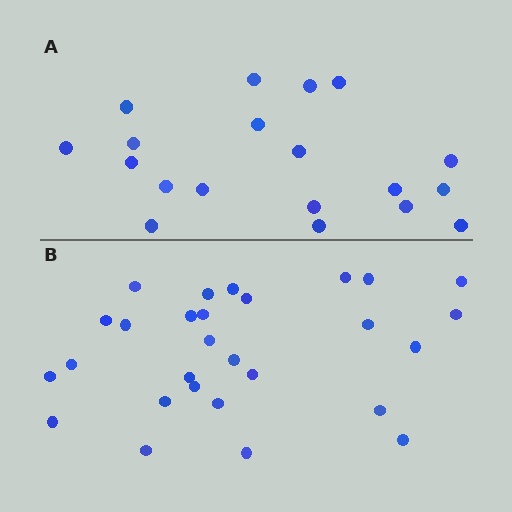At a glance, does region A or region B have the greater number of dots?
Region B (the bottom region) has more dots.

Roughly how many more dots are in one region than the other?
Region B has roughly 8 or so more dots than region A.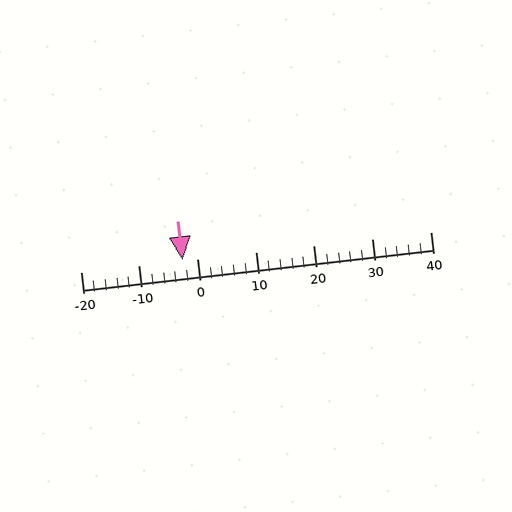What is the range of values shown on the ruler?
The ruler shows values from -20 to 40.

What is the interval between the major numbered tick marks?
The major tick marks are spaced 10 units apart.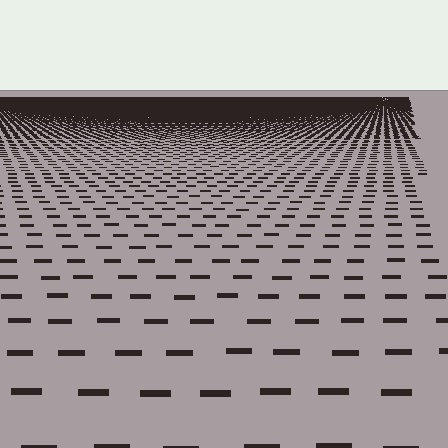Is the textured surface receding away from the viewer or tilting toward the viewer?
The surface is receding away from the viewer. Texture elements get smaller and denser toward the top.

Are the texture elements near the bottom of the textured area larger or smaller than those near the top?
Larger. Near the bottom, elements are closer to the viewer and appear at a bigger on-screen size.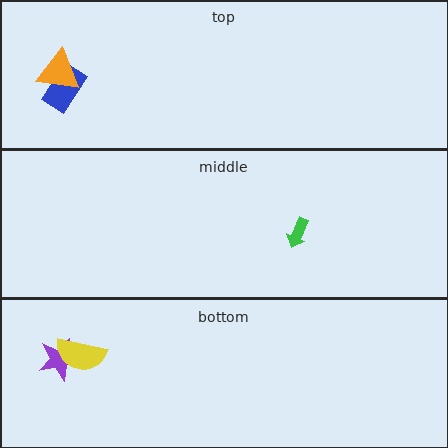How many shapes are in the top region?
2.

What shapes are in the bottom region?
The purple star, the yellow semicircle.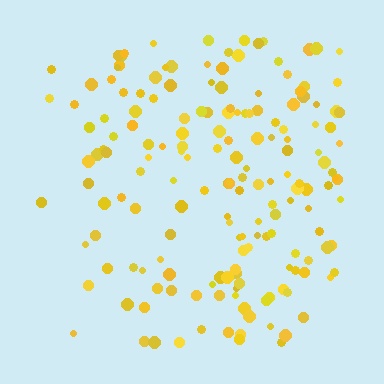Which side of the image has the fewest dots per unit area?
The left.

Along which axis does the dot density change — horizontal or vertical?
Horizontal.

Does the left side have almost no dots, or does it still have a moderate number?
Still a moderate number, just noticeably fewer than the right.